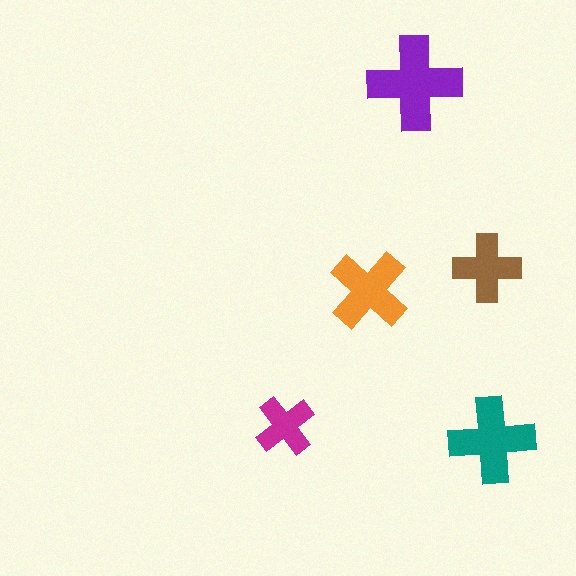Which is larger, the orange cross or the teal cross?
The teal one.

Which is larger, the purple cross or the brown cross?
The purple one.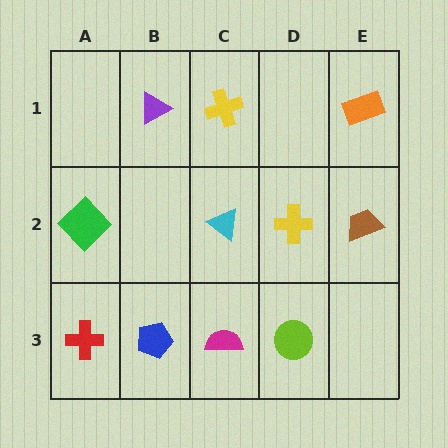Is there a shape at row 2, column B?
No, that cell is empty.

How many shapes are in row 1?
3 shapes.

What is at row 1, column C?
A yellow cross.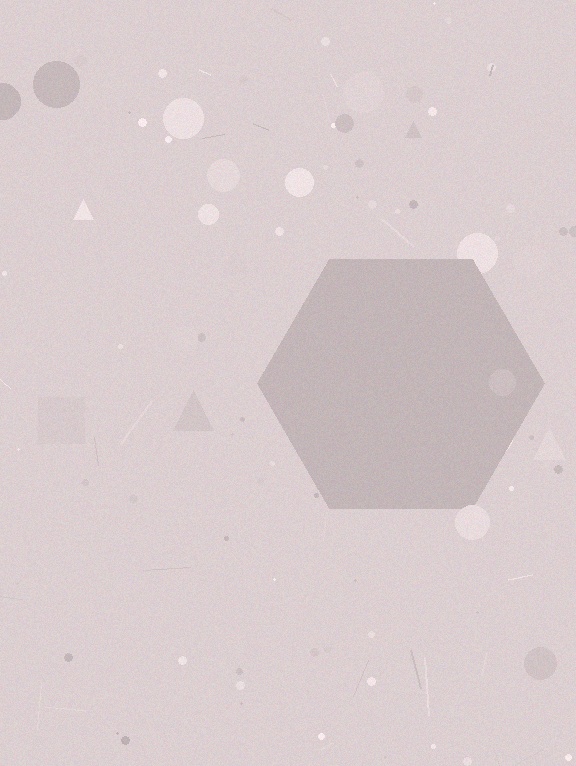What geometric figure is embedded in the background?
A hexagon is embedded in the background.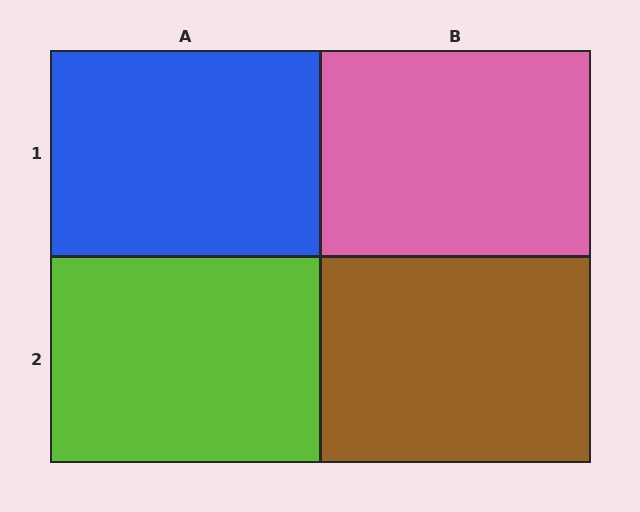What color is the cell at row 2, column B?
Brown.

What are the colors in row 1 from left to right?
Blue, pink.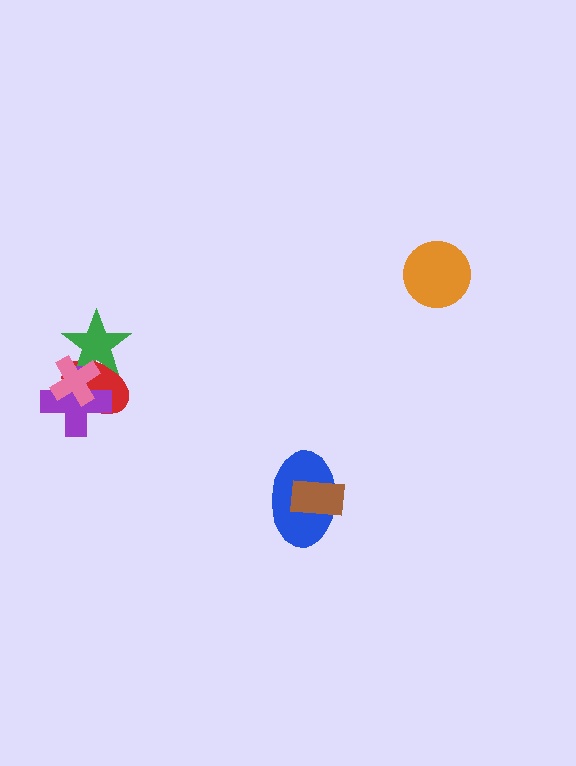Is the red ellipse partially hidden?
Yes, it is partially covered by another shape.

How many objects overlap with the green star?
3 objects overlap with the green star.